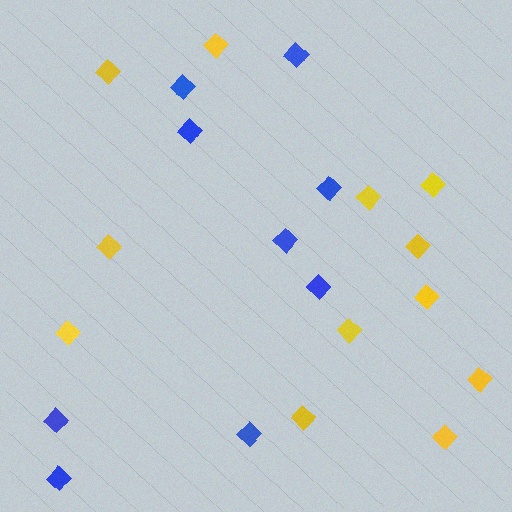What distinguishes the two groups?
There are 2 groups: one group of yellow diamonds (12) and one group of blue diamonds (9).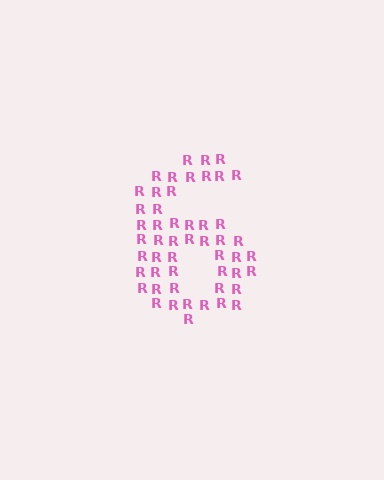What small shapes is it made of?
It is made of small letter R's.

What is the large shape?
The large shape is the digit 6.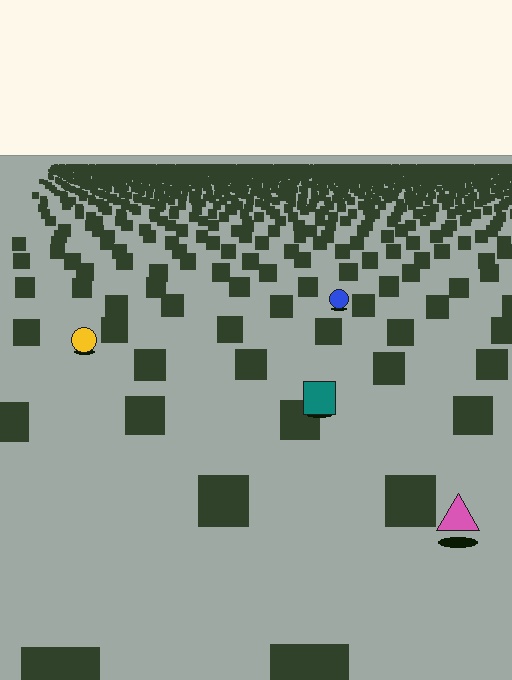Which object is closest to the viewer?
The pink triangle is closest. The texture marks near it are larger and more spread out.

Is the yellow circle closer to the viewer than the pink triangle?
No. The pink triangle is closer — you can tell from the texture gradient: the ground texture is coarser near it.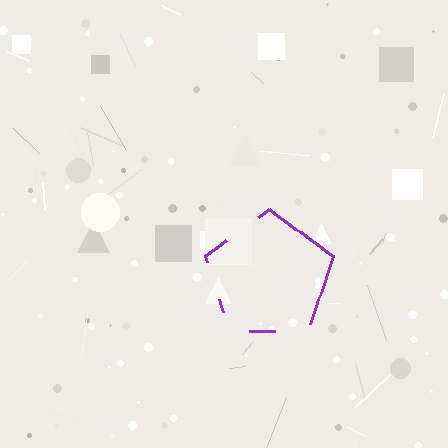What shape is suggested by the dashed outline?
The dashed outline suggests a pentagon.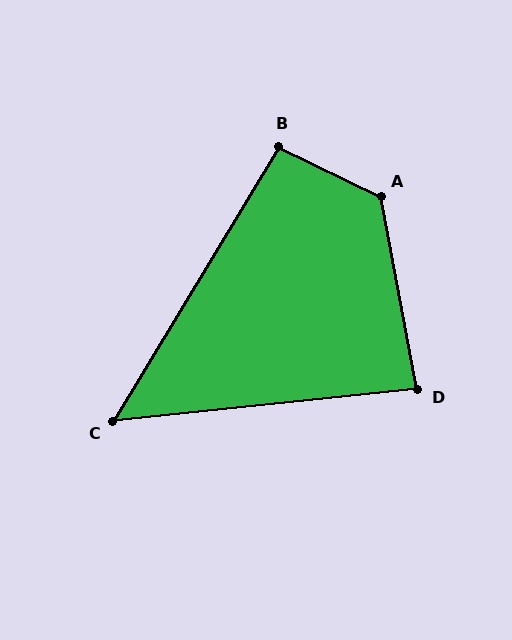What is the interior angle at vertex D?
Approximately 85 degrees (approximately right).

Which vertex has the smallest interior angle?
C, at approximately 53 degrees.